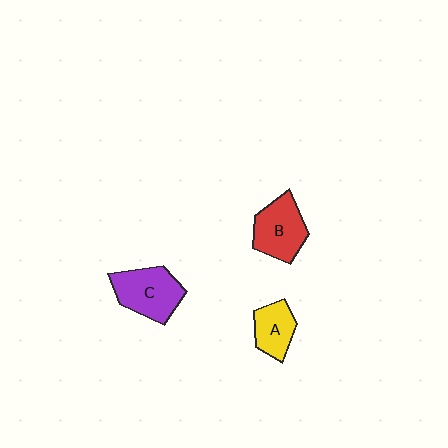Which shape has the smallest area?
Shape A (yellow).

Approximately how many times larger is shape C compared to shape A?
Approximately 1.5 times.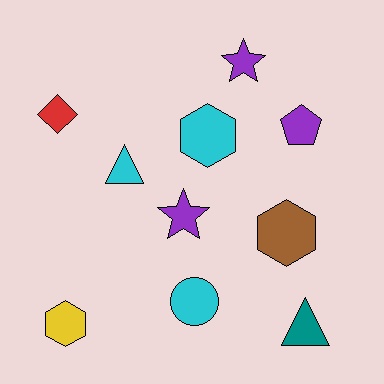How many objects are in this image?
There are 10 objects.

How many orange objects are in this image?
There are no orange objects.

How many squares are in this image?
There are no squares.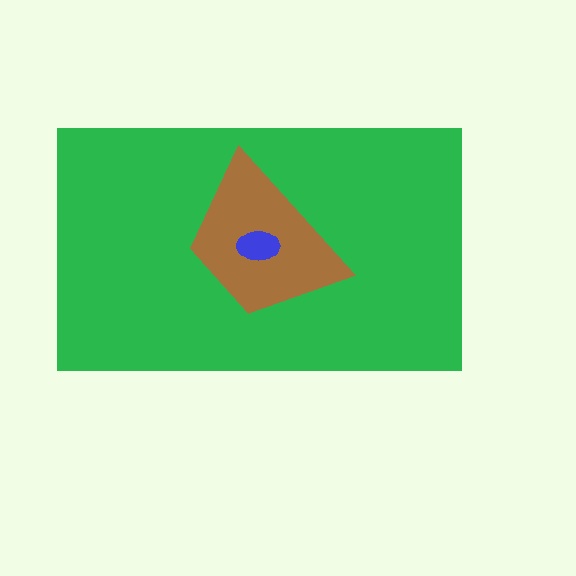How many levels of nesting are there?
3.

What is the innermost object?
The blue ellipse.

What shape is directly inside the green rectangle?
The brown trapezoid.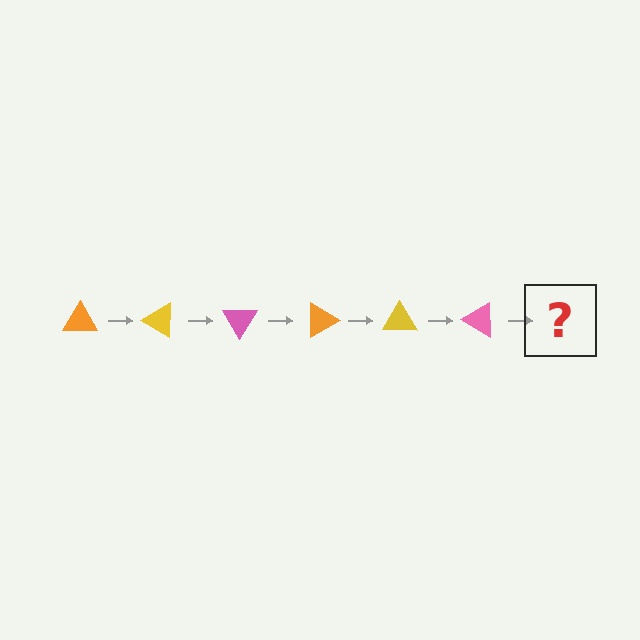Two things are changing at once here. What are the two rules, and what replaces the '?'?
The two rules are that it rotates 30 degrees each step and the color cycles through orange, yellow, and pink. The '?' should be an orange triangle, rotated 180 degrees from the start.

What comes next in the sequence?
The next element should be an orange triangle, rotated 180 degrees from the start.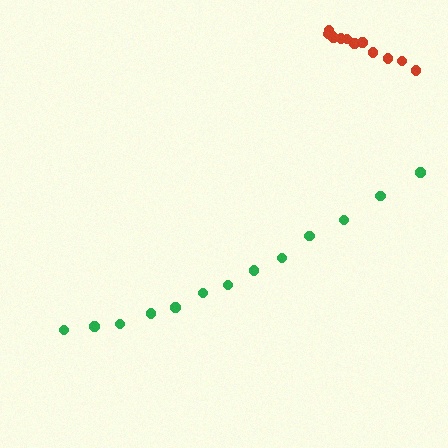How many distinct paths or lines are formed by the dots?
There are 2 distinct paths.